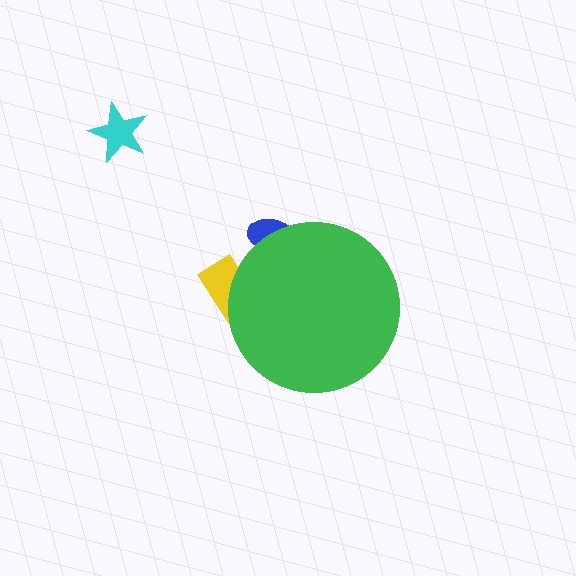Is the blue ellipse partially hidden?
Yes, the blue ellipse is partially hidden behind the green circle.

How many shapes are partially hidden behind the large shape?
2 shapes are partially hidden.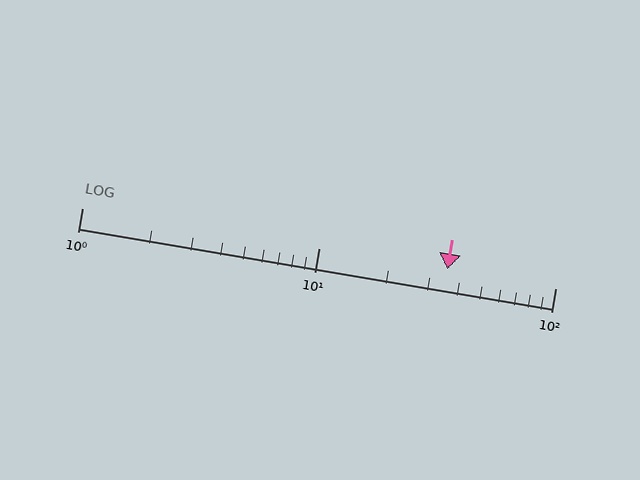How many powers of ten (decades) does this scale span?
The scale spans 2 decades, from 1 to 100.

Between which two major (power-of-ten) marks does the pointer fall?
The pointer is between 10 and 100.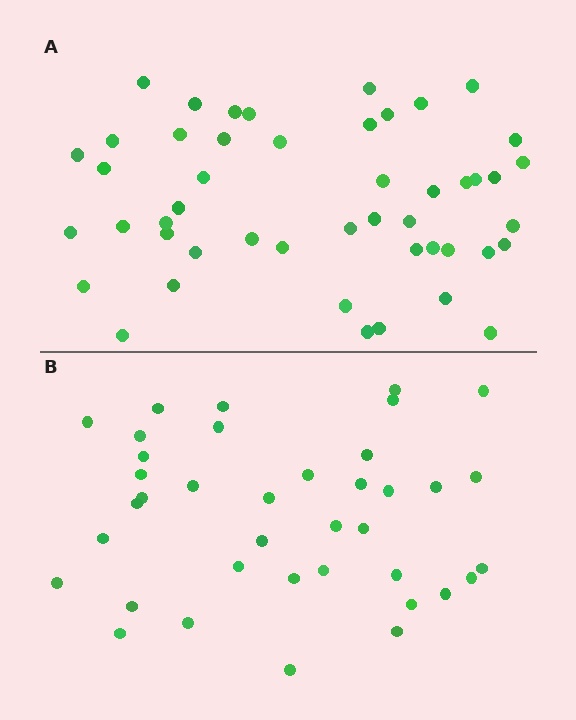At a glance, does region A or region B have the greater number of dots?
Region A (the top region) has more dots.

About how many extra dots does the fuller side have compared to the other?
Region A has roughly 10 or so more dots than region B.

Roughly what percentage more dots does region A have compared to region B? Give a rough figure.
About 25% more.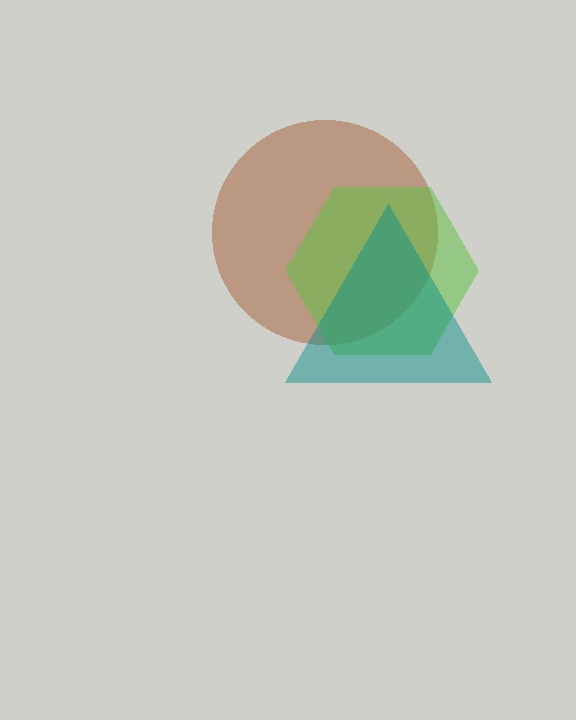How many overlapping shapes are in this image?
There are 3 overlapping shapes in the image.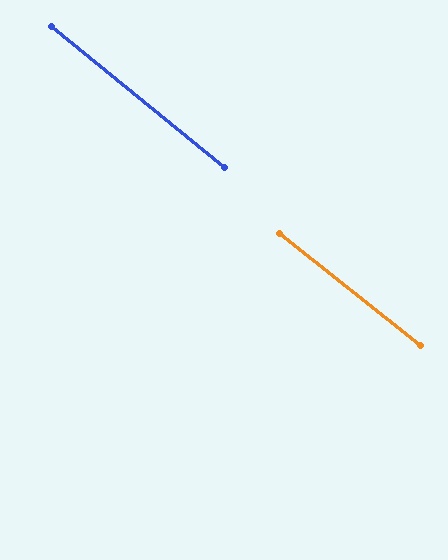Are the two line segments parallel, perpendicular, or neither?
Parallel — their directions differ by only 0.9°.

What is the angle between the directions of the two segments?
Approximately 1 degree.